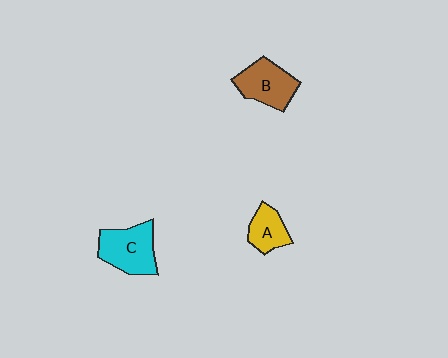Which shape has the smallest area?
Shape A (yellow).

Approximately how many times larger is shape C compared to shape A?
Approximately 1.7 times.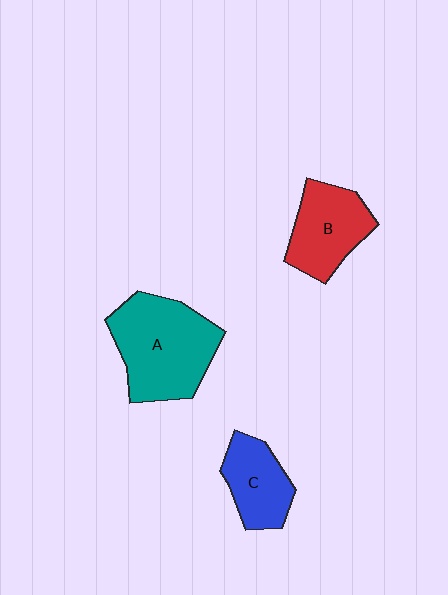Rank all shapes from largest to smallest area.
From largest to smallest: A (teal), B (red), C (blue).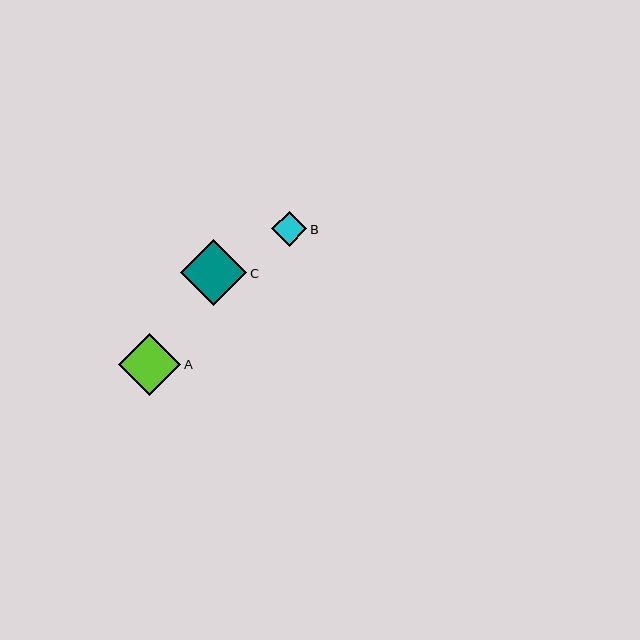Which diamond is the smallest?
Diamond B is the smallest with a size of approximately 35 pixels.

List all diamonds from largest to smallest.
From largest to smallest: C, A, B.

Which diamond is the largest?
Diamond C is the largest with a size of approximately 66 pixels.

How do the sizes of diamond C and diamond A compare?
Diamond C and diamond A are approximately the same size.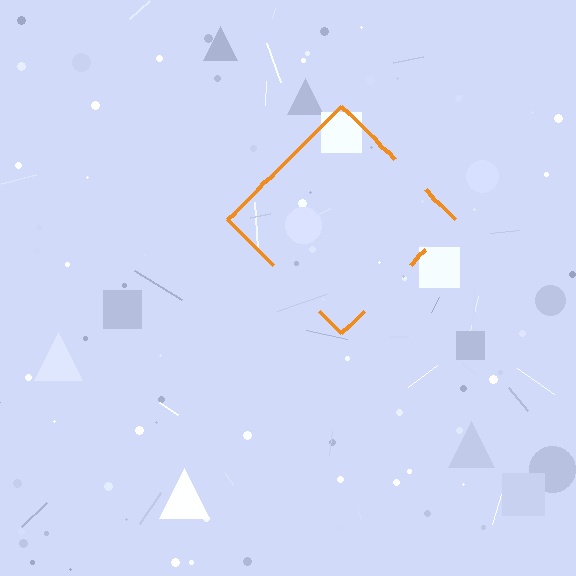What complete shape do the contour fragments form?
The contour fragments form a diamond.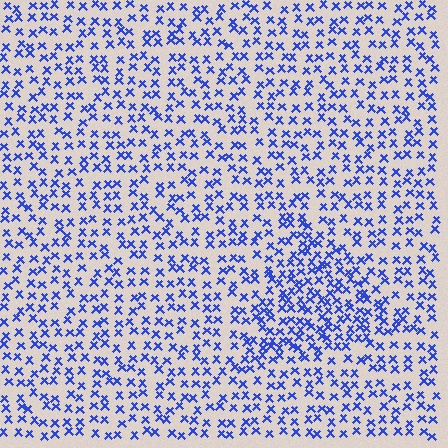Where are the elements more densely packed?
The elements are more densely packed inside the triangle boundary.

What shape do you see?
I see a triangle.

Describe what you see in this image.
The image contains small blue elements arranged at two different densities. A triangle-shaped region is visible where the elements are more densely packed than the surrounding area.